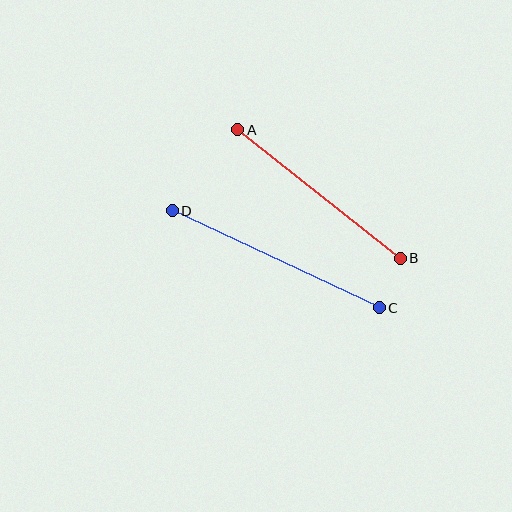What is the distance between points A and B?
The distance is approximately 207 pixels.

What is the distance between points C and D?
The distance is approximately 229 pixels.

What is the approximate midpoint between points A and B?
The midpoint is at approximately (319, 194) pixels.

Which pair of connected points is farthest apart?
Points C and D are farthest apart.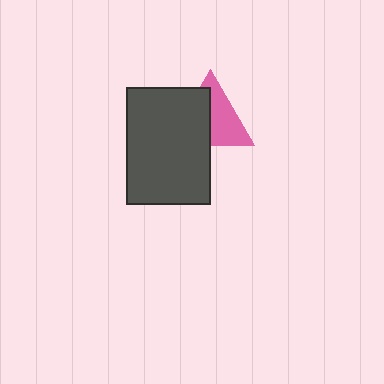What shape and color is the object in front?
The object in front is a dark gray rectangle.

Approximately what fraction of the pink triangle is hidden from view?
Roughly 49% of the pink triangle is hidden behind the dark gray rectangle.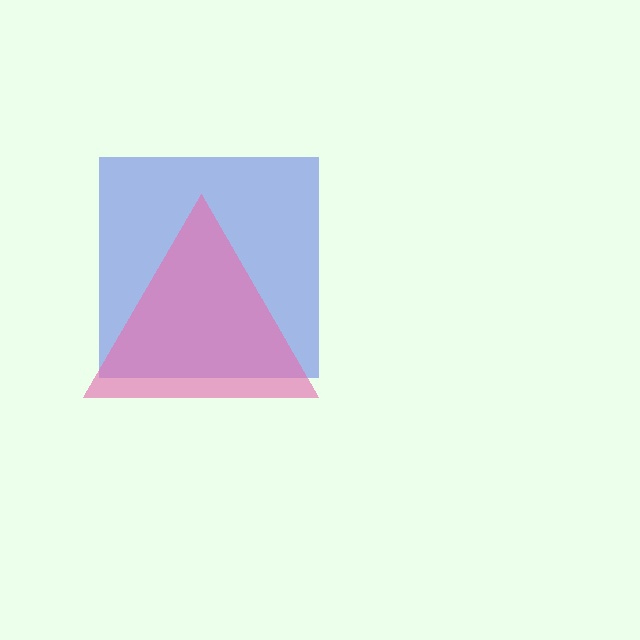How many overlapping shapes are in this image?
There are 2 overlapping shapes in the image.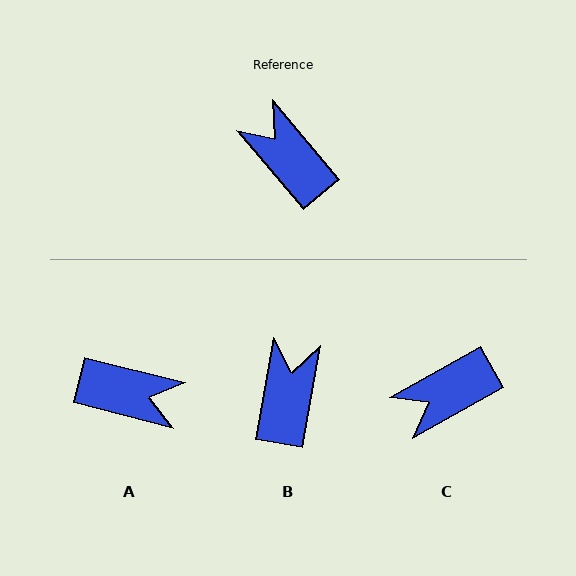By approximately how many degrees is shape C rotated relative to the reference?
Approximately 79 degrees counter-clockwise.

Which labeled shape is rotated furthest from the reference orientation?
A, about 145 degrees away.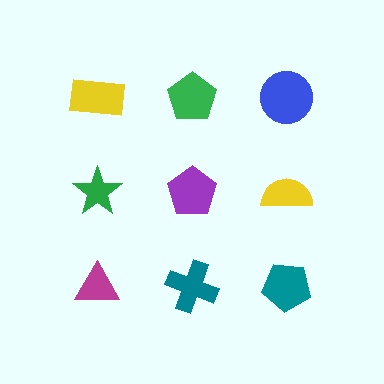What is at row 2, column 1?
A green star.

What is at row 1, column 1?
A yellow rectangle.